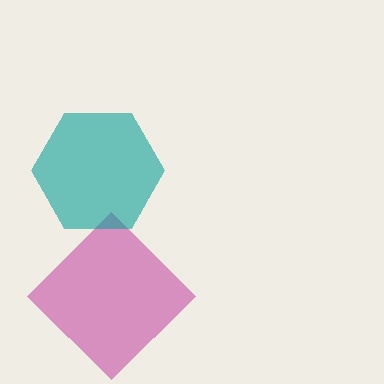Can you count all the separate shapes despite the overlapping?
Yes, there are 2 separate shapes.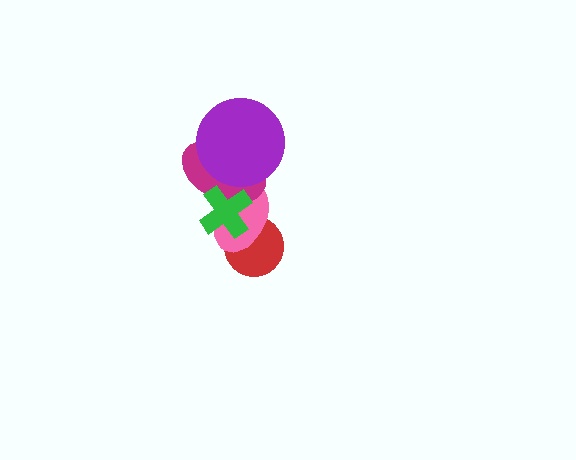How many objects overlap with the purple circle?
1 object overlaps with the purple circle.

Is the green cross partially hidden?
No, no other shape covers it.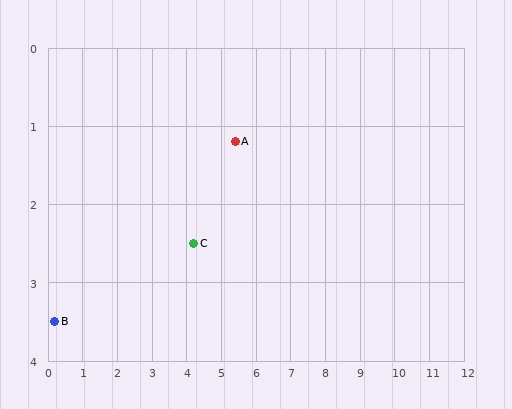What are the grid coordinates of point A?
Point A is at approximately (5.4, 1.2).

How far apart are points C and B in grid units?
Points C and B are about 4.1 grid units apart.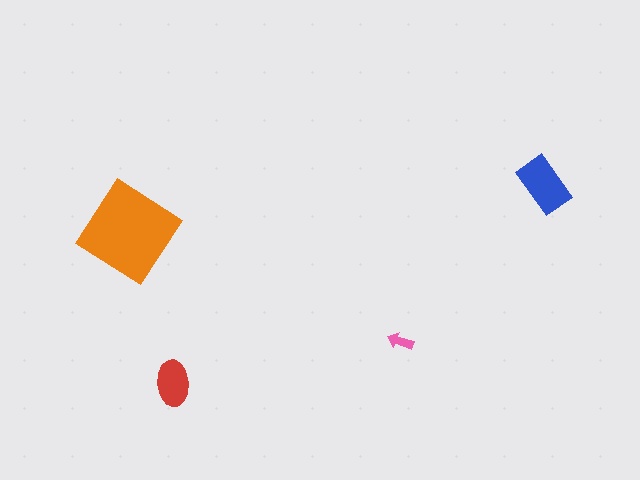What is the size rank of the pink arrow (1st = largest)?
4th.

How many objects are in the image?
There are 4 objects in the image.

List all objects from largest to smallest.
The orange diamond, the blue rectangle, the red ellipse, the pink arrow.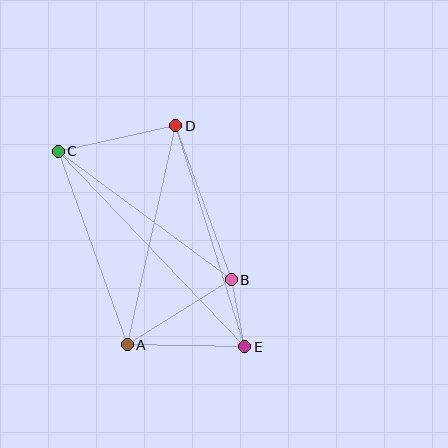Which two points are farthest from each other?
Points C and E are farthest from each other.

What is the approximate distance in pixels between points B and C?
The distance between B and C is approximately 216 pixels.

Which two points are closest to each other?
Points B and E are closest to each other.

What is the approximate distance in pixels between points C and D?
The distance between C and D is approximately 121 pixels.